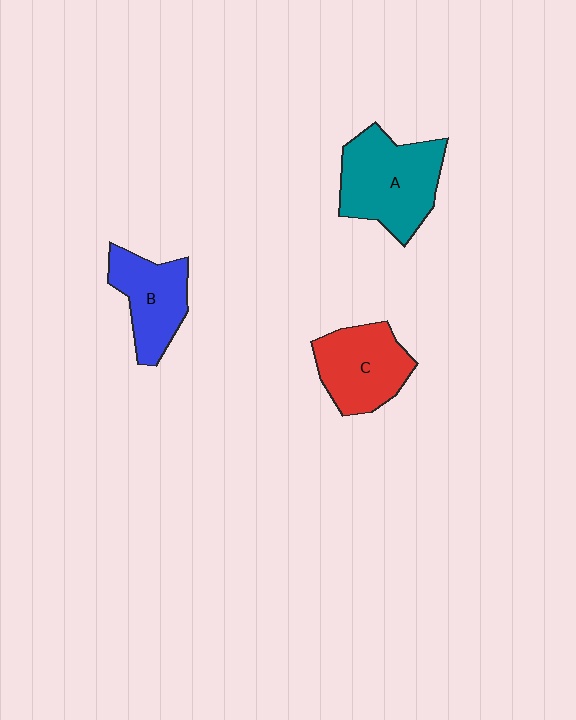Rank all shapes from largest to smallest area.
From largest to smallest: A (teal), C (red), B (blue).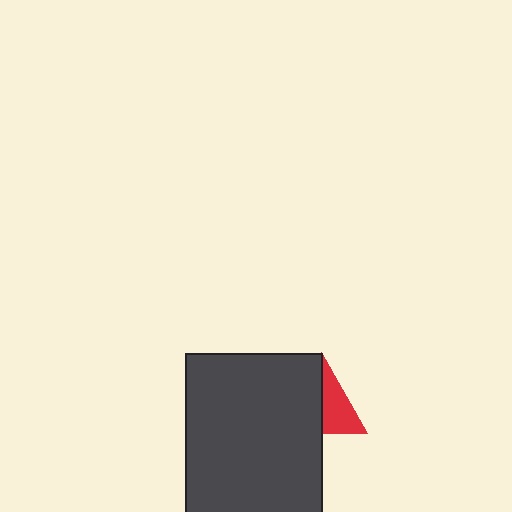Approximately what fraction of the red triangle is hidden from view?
Roughly 55% of the red triangle is hidden behind the dark gray rectangle.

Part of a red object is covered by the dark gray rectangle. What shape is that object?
It is a triangle.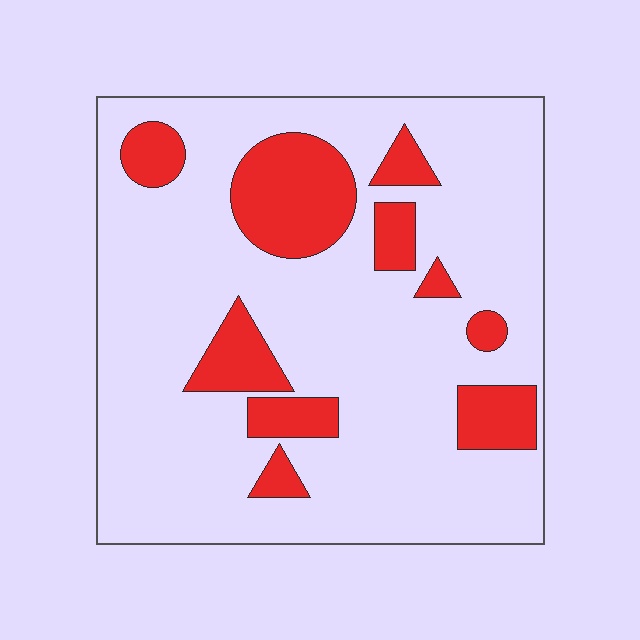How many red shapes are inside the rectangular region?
10.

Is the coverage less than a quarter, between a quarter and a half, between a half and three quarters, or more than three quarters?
Less than a quarter.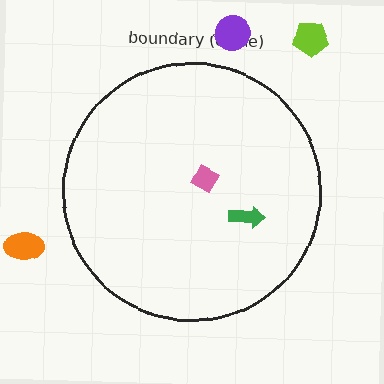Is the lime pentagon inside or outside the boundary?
Outside.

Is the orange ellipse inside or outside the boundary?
Outside.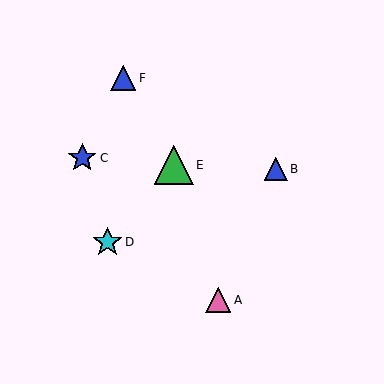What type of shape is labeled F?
Shape F is a blue triangle.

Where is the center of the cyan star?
The center of the cyan star is at (108, 242).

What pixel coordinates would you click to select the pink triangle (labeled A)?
Click at (218, 300) to select the pink triangle A.